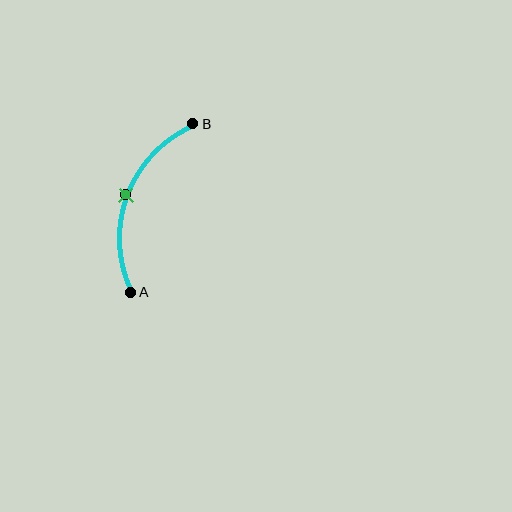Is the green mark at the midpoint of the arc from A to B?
Yes. The green mark lies on the arc at equal arc-length from both A and B — it is the arc midpoint.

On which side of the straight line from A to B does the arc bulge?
The arc bulges to the left of the straight line connecting A and B.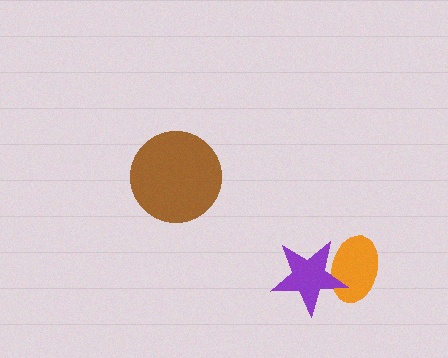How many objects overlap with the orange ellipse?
1 object overlaps with the orange ellipse.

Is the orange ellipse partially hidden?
Yes, it is partially covered by another shape.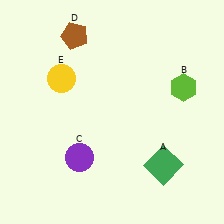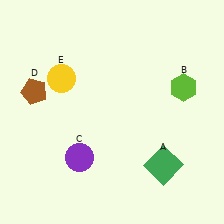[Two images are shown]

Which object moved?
The brown pentagon (D) moved down.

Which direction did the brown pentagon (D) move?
The brown pentagon (D) moved down.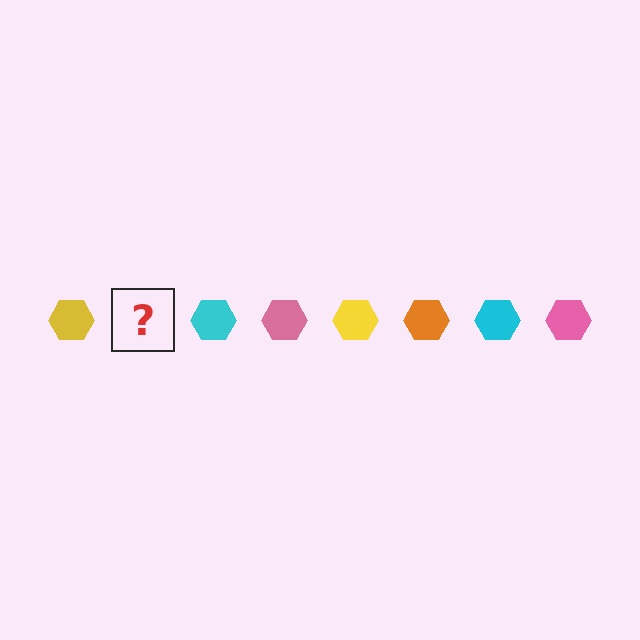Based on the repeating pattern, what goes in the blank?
The blank should be an orange hexagon.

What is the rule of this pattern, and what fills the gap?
The rule is that the pattern cycles through yellow, orange, cyan, pink hexagons. The gap should be filled with an orange hexagon.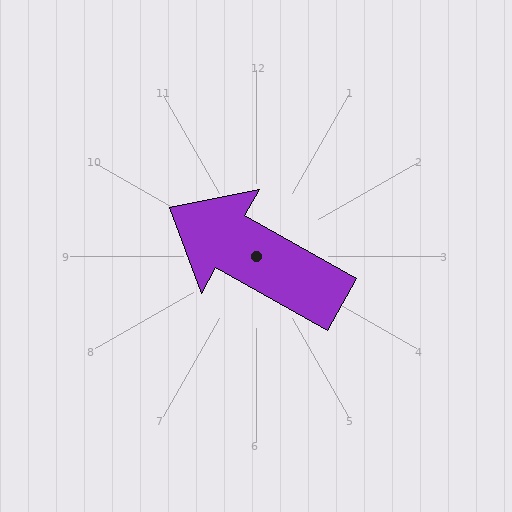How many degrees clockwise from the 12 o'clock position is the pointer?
Approximately 299 degrees.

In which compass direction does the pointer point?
Northwest.